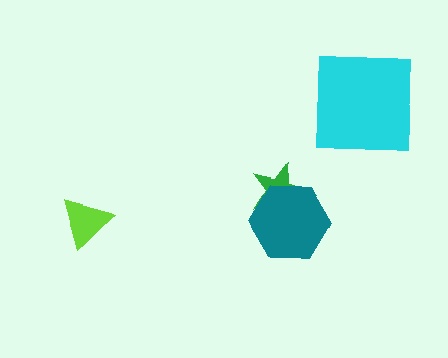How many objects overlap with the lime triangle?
0 objects overlap with the lime triangle.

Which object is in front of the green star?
The teal hexagon is in front of the green star.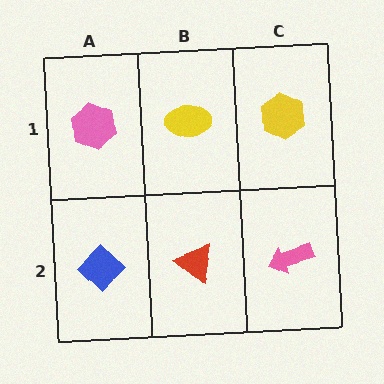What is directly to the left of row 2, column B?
A blue diamond.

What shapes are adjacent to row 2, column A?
A pink hexagon (row 1, column A), a red triangle (row 2, column B).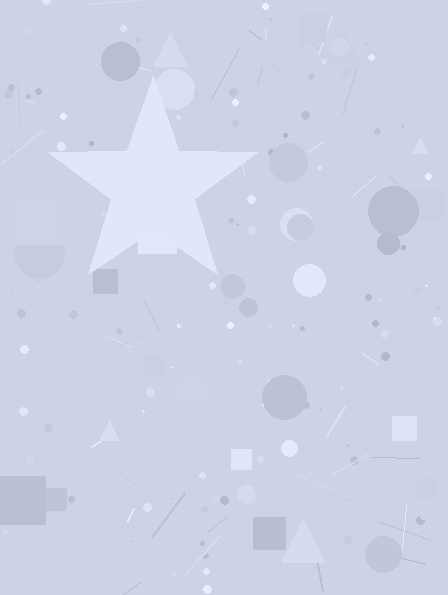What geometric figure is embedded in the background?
A star is embedded in the background.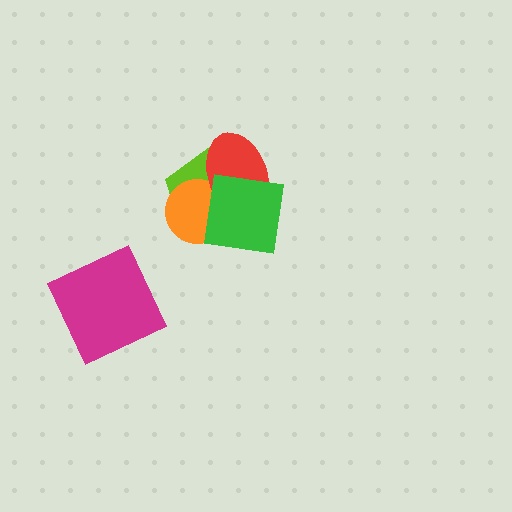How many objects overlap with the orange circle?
3 objects overlap with the orange circle.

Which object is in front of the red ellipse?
The green square is in front of the red ellipse.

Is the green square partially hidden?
No, no other shape covers it.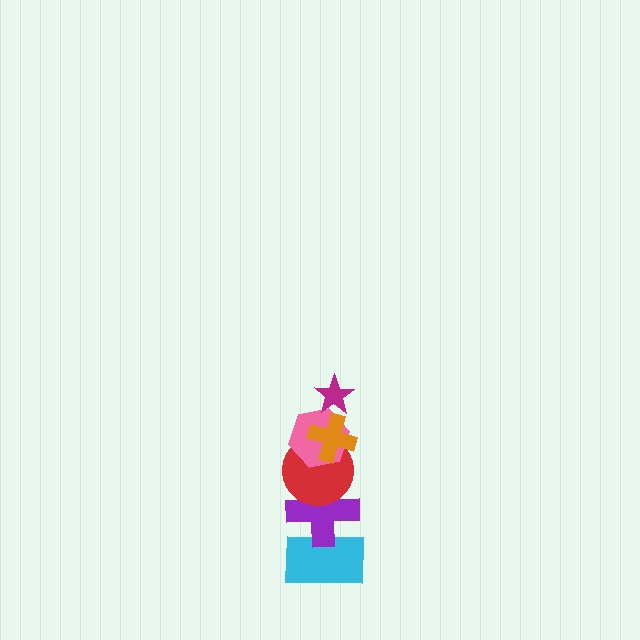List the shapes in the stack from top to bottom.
From top to bottom: the magenta star, the orange cross, the pink hexagon, the red circle, the purple cross, the cyan rectangle.